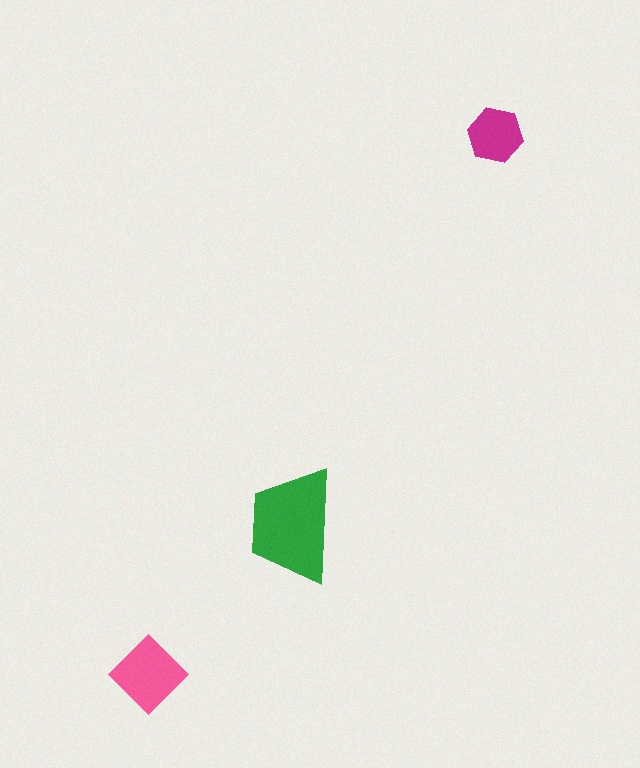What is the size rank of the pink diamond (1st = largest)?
2nd.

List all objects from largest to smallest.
The green trapezoid, the pink diamond, the magenta hexagon.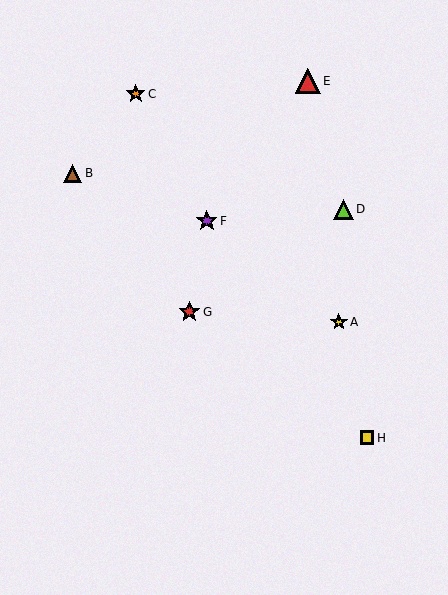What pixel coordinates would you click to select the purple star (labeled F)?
Click at (207, 221) to select the purple star F.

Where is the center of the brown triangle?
The center of the brown triangle is at (73, 173).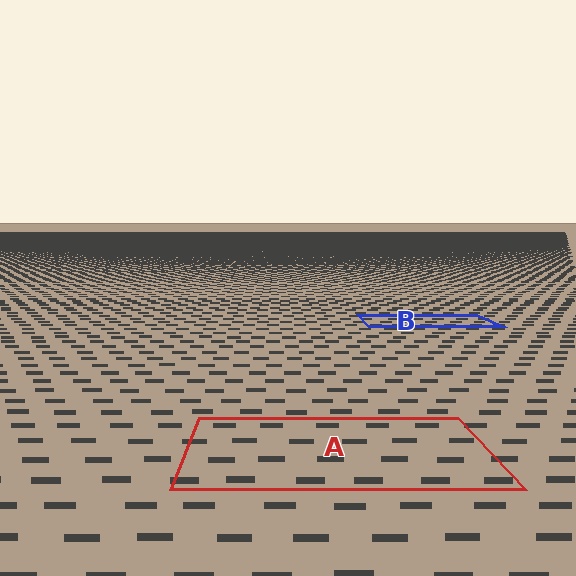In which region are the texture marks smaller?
The texture marks are smaller in region B, because it is farther away.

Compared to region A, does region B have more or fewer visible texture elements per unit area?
Region B has more texture elements per unit area — they are packed more densely because it is farther away.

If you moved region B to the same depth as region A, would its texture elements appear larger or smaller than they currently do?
They would appear larger. At a closer depth, the same texture elements are projected at a bigger on-screen size.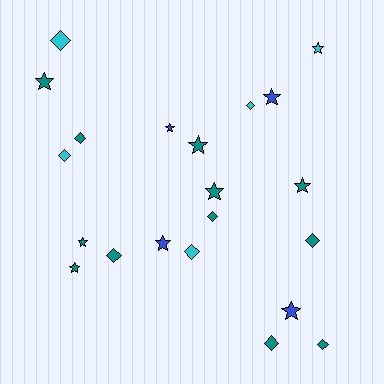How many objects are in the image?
There are 21 objects.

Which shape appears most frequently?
Star, with 11 objects.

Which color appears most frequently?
Teal, with 12 objects.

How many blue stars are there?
There are 4 blue stars.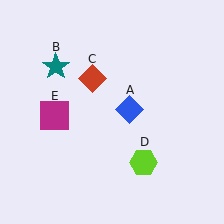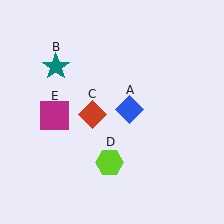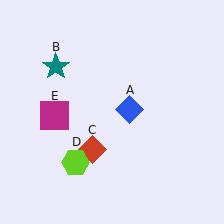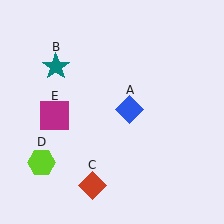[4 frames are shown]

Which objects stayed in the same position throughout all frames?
Blue diamond (object A) and teal star (object B) and magenta square (object E) remained stationary.